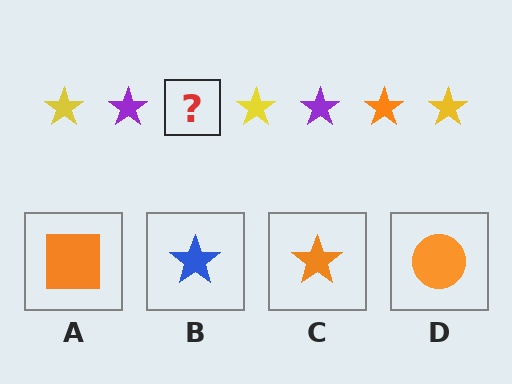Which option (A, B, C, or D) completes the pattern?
C.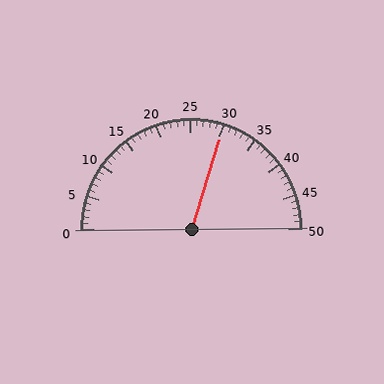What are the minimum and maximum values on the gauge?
The gauge ranges from 0 to 50.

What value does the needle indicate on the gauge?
The needle indicates approximately 30.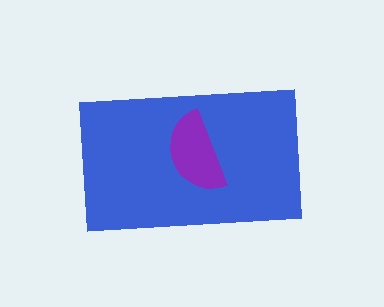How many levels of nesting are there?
2.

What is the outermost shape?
The blue rectangle.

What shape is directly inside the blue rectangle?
The purple semicircle.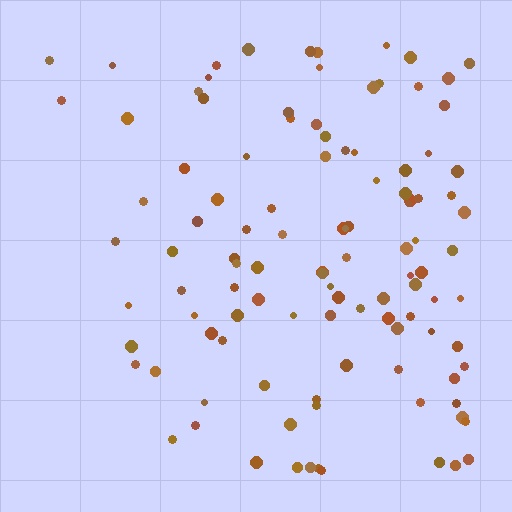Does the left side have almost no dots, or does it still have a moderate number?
Still a moderate number, just noticeably fewer than the right.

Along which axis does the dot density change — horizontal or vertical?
Horizontal.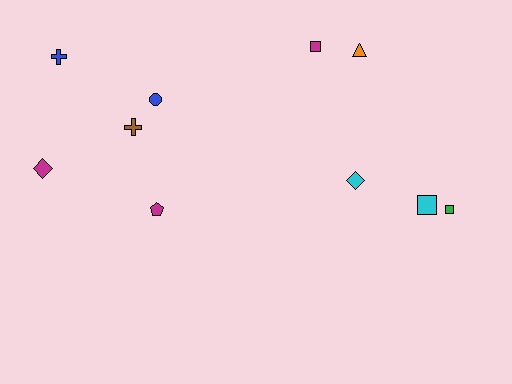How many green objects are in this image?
There is 1 green object.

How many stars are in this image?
There are no stars.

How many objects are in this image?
There are 10 objects.